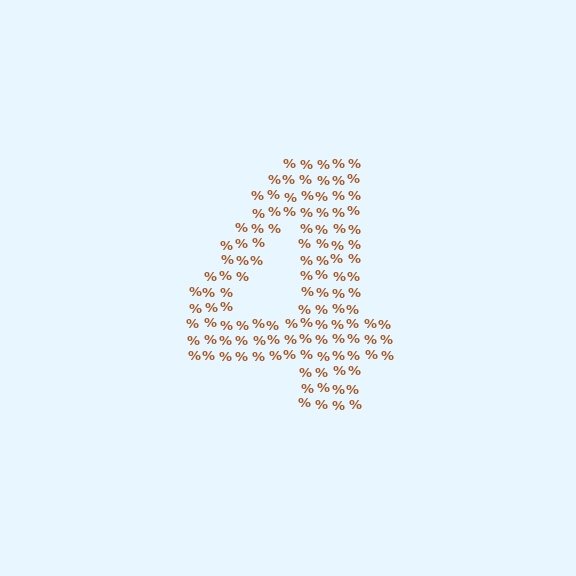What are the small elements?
The small elements are percent signs.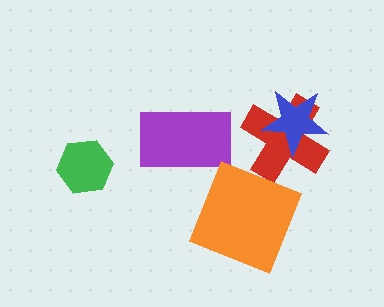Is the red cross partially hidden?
Yes, it is partially covered by another shape.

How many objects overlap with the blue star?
1 object overlaps with the blue star.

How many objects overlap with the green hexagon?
0 objects overlap with the green hexagon.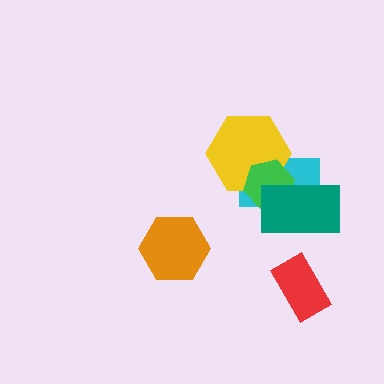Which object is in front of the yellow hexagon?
The green hexagon is in front of the yellow hexagon.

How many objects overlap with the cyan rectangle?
3 objects overlap with the cyan rectangle.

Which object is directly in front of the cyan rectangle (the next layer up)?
The yellow hexagon is directly in front of the cyan rectangle.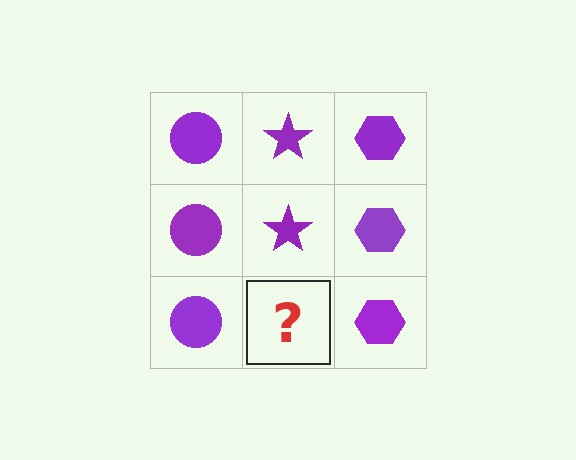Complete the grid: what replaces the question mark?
The question mark should be replaced with a purple star.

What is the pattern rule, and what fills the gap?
The rule is that each column has a consistent shape. The gap should be filled with a purple star.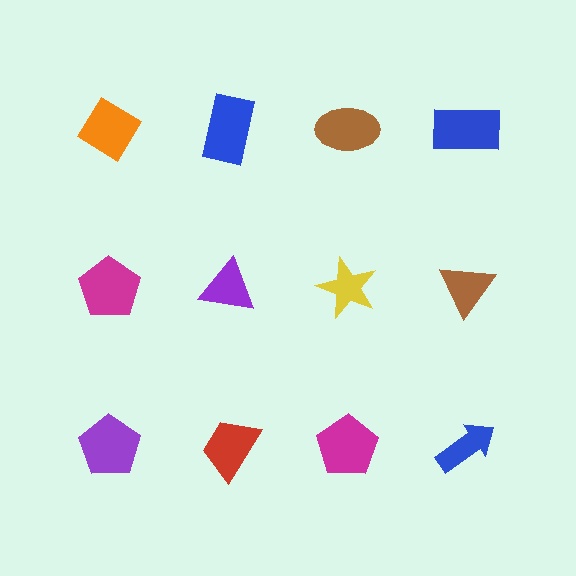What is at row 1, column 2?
A blue rectangle.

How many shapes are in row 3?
4 shapes.